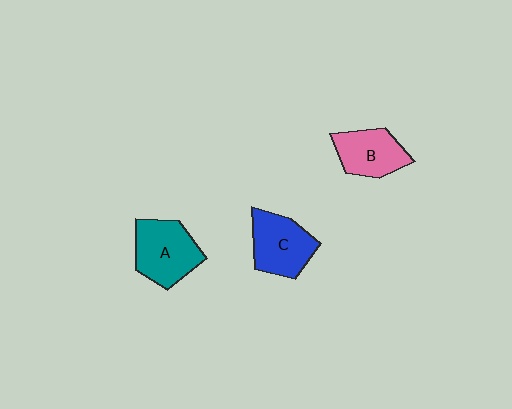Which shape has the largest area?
Shape A (teal).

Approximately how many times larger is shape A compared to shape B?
Approximately 1.2 times.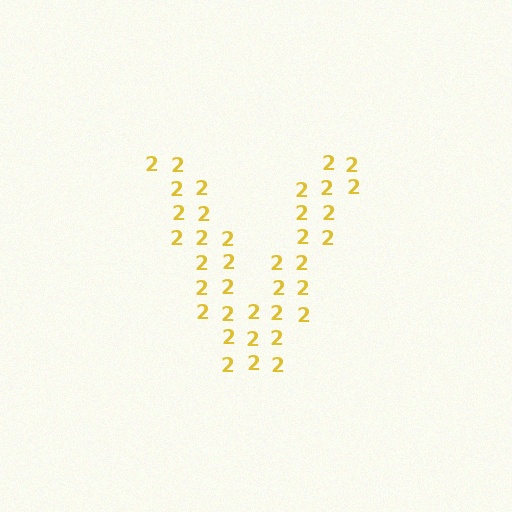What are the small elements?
The small elements are digit 2's.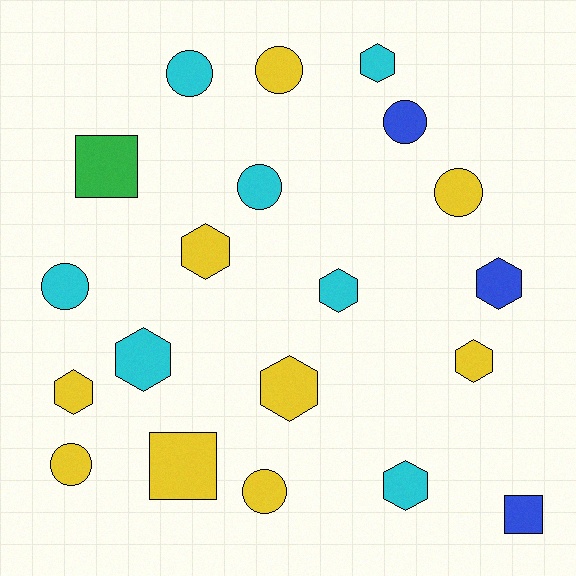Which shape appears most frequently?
Hexagon, with 9 objects.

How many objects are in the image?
There are 20 objects.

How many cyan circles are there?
There are 3 cyan circles.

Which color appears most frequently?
Yellow, with 9 objects.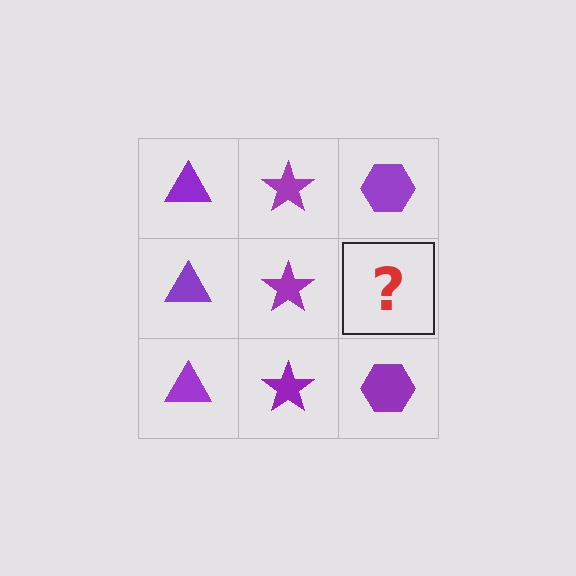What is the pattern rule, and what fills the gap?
The rule is that each column has a consistent shape. The gap should be filled with a purple hexagon.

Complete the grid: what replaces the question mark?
The question mark should be replaced with a purple hexagon.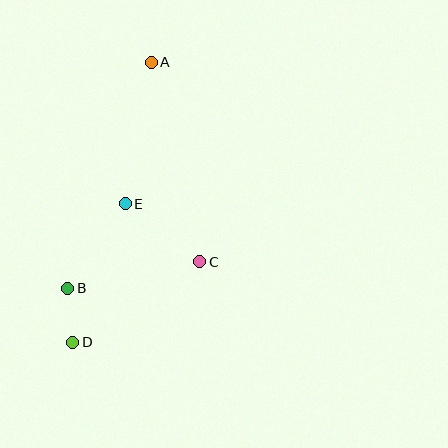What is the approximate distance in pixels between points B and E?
The distance between B and E is approximately 102 pixels.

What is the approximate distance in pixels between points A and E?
The distance between A and E is approximately 144 pixels.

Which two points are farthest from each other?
Points A and D are farthest from each other.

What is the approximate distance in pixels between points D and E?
The distance between D and E is approximately 148 pixels.